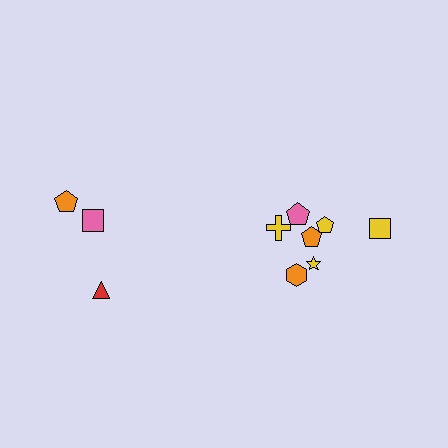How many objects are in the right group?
There are 7 objects.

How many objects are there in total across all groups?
There are 10 objects.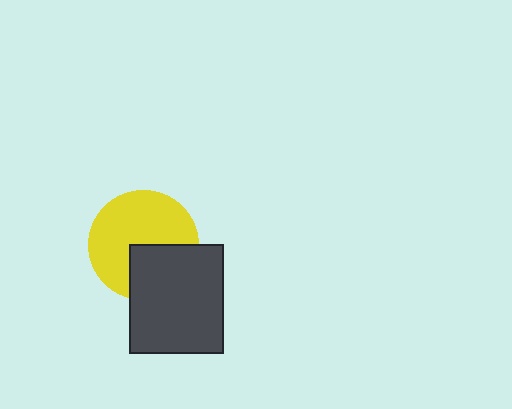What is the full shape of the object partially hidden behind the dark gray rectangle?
The partially hidden object is a yellow circle.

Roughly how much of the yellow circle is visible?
Most of it is visible (roughly 66%).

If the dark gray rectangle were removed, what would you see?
You would see the complete yellow circle.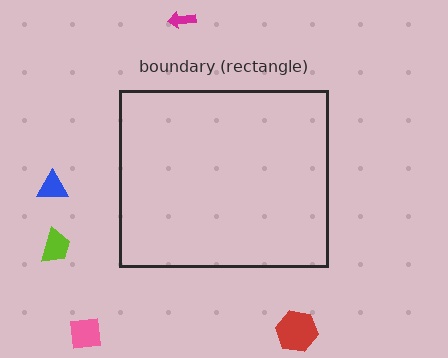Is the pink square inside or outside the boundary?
Outside.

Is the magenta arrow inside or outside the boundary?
Outside.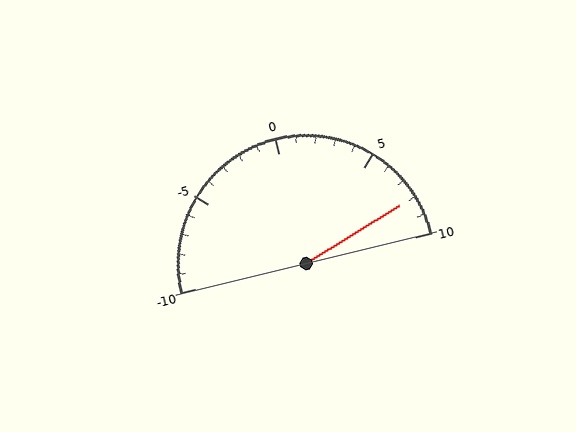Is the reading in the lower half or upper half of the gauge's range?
The reading is in the upper half of the range (-10 to 10).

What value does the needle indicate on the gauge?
The needle indicates approximately 8.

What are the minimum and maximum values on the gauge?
The gauge ranges from -10 to 10.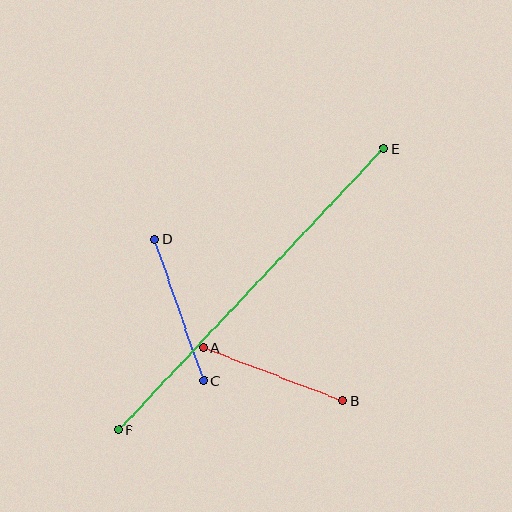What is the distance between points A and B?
The distance is approximately 149 pixels.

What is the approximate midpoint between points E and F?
The midpoint is at approximately (252, 289) pixels.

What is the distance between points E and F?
The distance is approximately 387 pixels.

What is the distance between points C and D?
The distance is approximately 150 pixels.